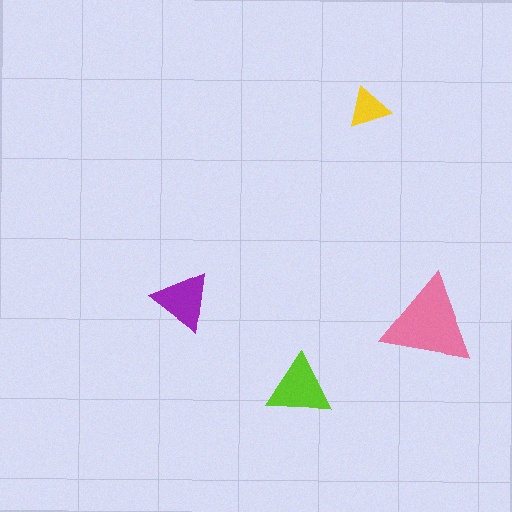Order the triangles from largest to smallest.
the pink one, the lime one, the purple one, the yellow one.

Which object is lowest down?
The lime triangle is bottommost.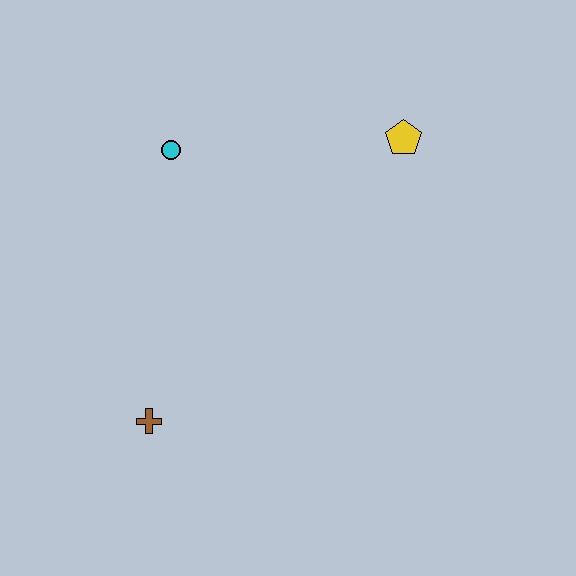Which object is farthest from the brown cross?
The yellow pentagon is farthest from the brown cross.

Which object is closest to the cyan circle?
The yellow pentagon is closest to the cyan circle.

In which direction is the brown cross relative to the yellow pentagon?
The brown cross is below the yellow pentagon.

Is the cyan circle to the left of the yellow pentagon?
Yes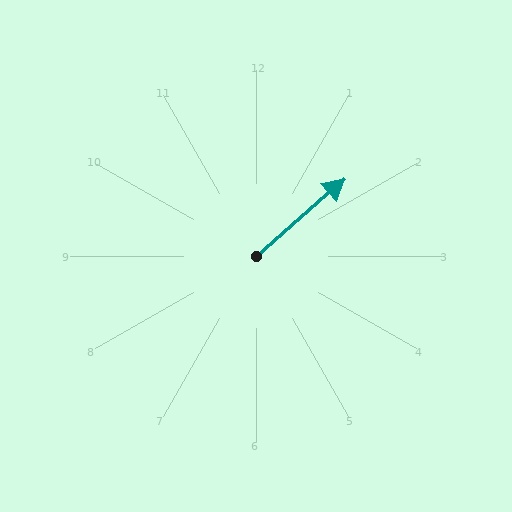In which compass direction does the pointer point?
Northeast.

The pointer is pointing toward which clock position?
Roughly 2 o'clock.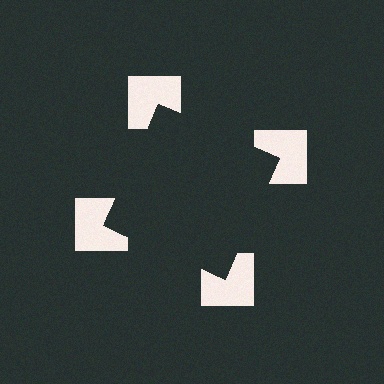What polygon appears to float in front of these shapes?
An illusory square — its edges are inferred from the aligned wedge cuts in the notched squares, not physically drawn.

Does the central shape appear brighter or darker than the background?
It typically appears slightly darker than the background, even though no actual brightness change is drawn.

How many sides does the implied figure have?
4 sides.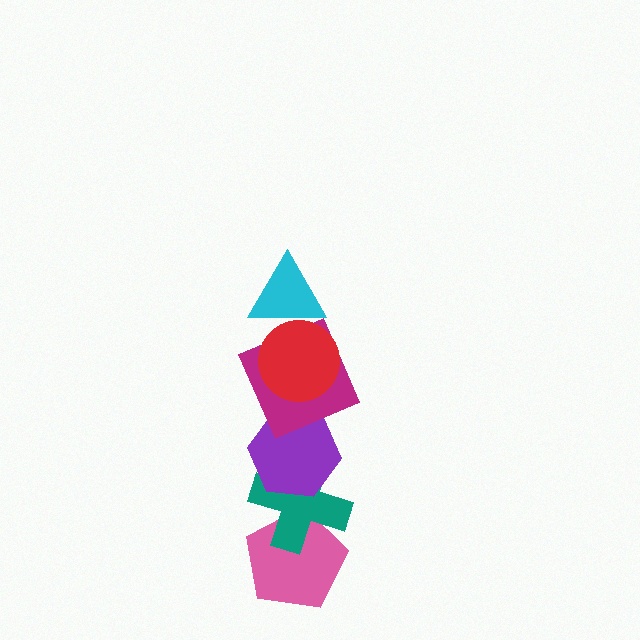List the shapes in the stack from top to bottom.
From top to bottom: the cyan triangle, the red circle, the magenta square, the purple hexagon, the teal cross, the pink pentagon.